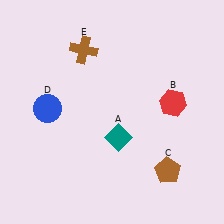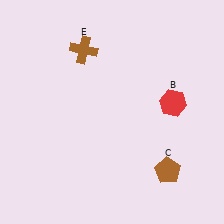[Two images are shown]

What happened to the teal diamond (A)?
The teal diamond (A) was removed in Image 2. It was in the bottom-right area of Image 1.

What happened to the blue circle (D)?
The blue circle (D) was removed in Image 2. It was in the top-left area of Image 1.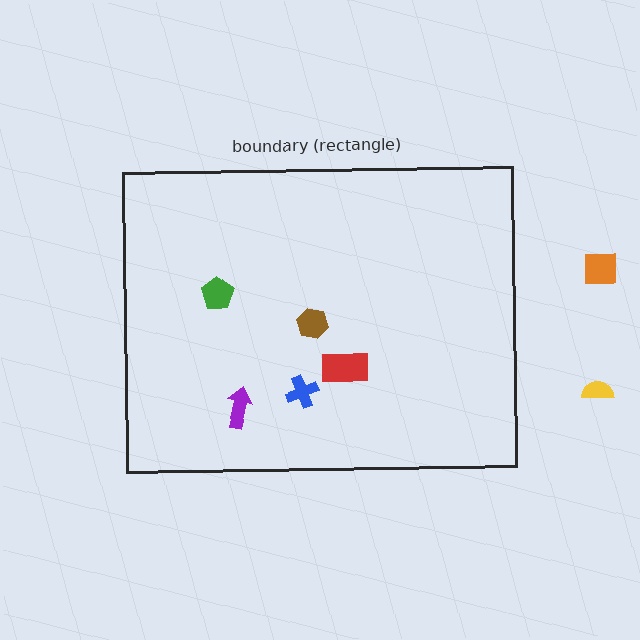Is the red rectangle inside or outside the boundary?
Inside.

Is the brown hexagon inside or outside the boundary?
Inside.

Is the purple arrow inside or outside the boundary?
Inside.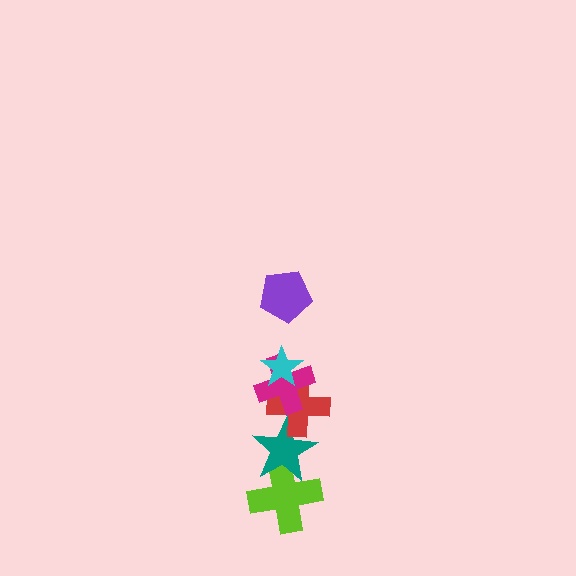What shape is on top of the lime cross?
The teal star is on top of the lime cross.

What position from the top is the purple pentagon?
The purple pentagon is 1st from the top.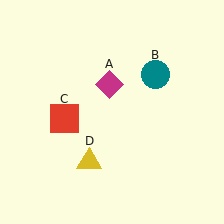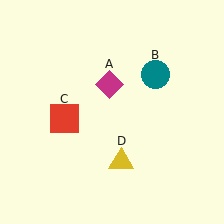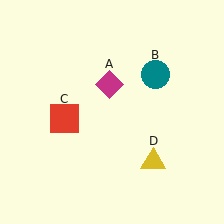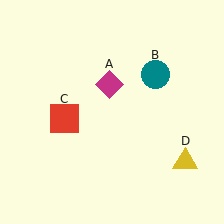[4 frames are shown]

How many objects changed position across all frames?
1 object changed position: yellow triangle (object D).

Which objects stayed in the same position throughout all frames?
Magenta diamond (object A) and teal circle (object B) and red square (object C) remained stationary.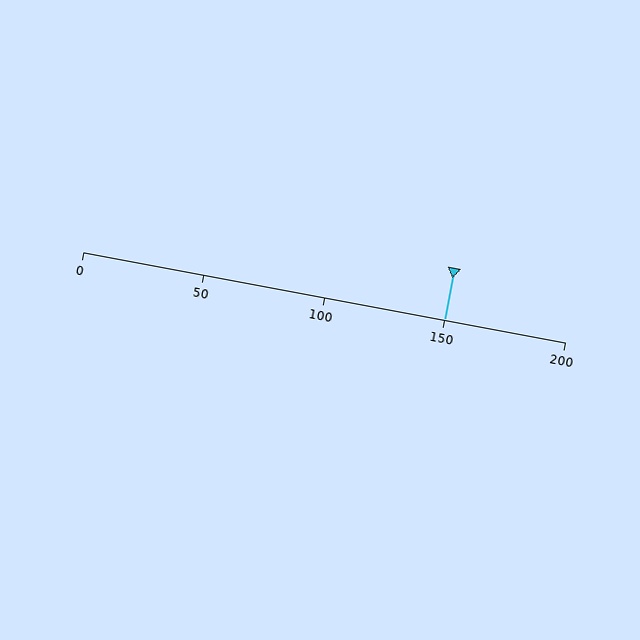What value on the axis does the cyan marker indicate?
The marker indicates approximately 150.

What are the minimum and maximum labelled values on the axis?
The axis runs from 0 to 200.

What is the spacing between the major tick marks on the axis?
The major ticks are spaced 50 apart.